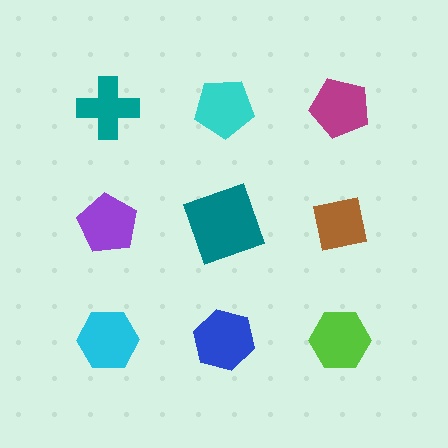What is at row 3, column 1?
A cyan hexagon.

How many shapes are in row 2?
3 shapes.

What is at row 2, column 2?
A teal square.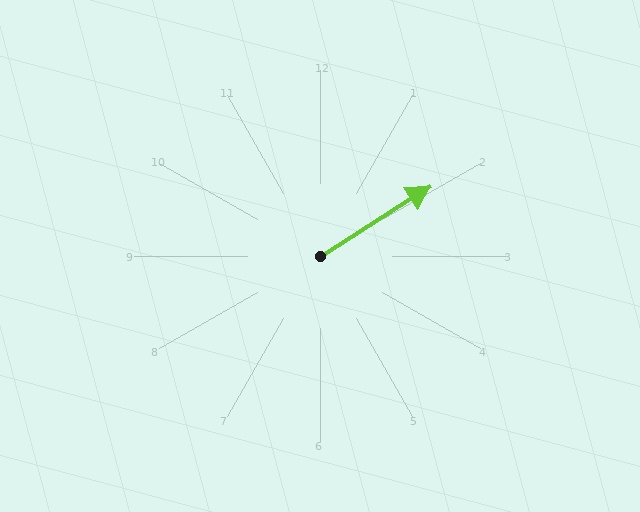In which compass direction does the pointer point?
Northeast.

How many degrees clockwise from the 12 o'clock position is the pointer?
Approximately 58 degrees.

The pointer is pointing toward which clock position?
Roughly 2 o'clock.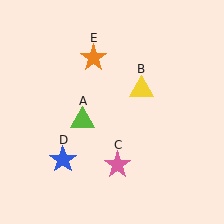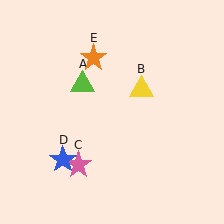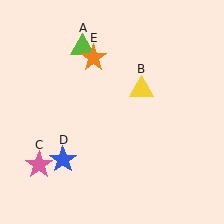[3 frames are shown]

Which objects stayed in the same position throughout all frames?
Yellow triangle (object B) and blue star (object D) and orange star (object E) remained stationary.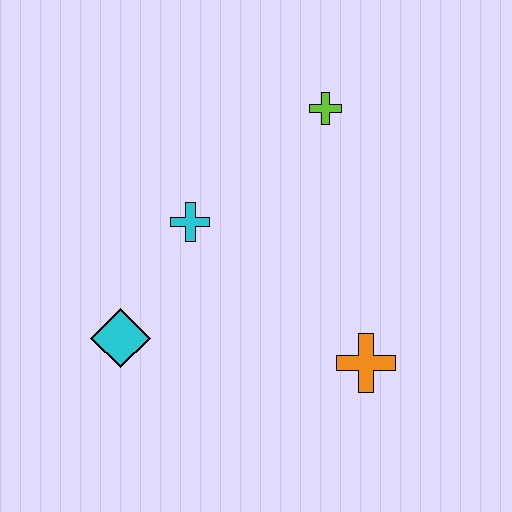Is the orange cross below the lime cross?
Yes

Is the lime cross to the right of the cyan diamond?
Yes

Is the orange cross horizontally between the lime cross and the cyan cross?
No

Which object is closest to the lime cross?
The cyan cross is closest to the lime cross.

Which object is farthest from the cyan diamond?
The lime cross is farthest from the cyan diamond.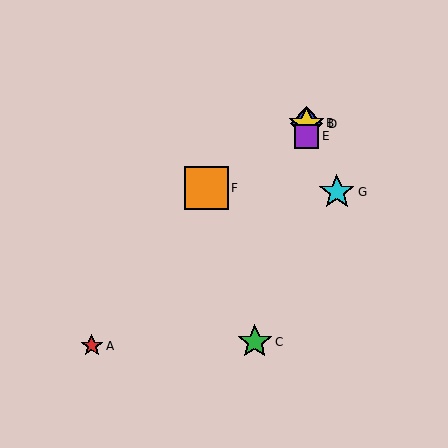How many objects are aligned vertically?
3 objects (B, D, E) are aligned vertically.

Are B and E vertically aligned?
Yes, both are at x≈307.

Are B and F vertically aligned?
No, B is at x≈307 and F is at x≈206.